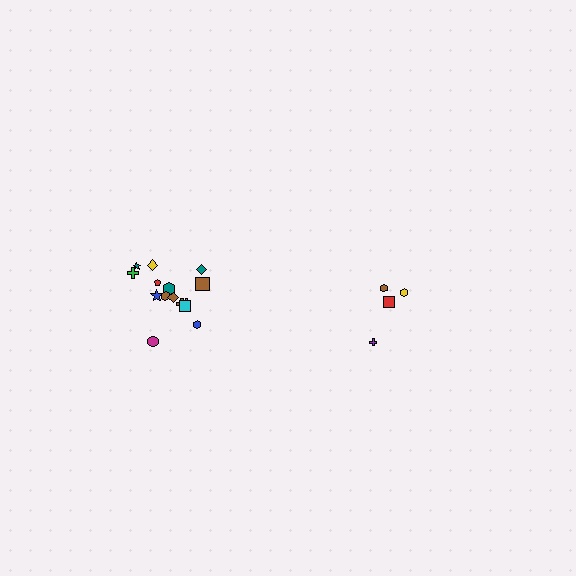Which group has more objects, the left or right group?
The left group.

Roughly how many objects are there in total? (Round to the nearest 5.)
Roughly 20 objects in total.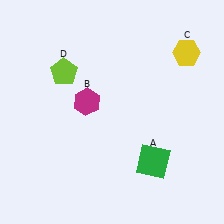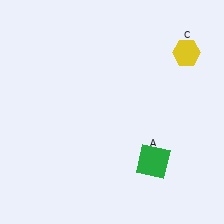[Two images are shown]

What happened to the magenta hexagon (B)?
The magenta hexagon (B) was removed in Image 2. It was in the top-left area of Image 1.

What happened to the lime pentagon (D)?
The lime pentagon (D) was removed in Image 2. It was in the top-left area of Image 1.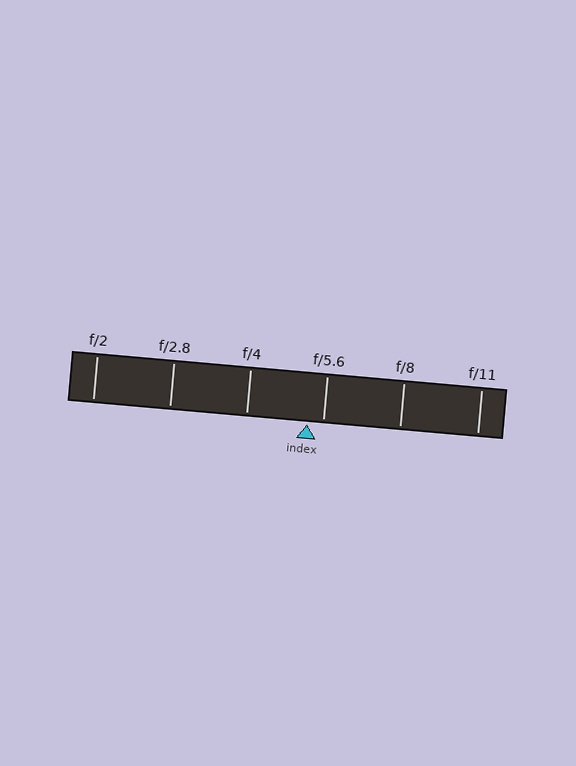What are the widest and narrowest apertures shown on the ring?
The widest aperture shown is f/2 and the narrowest is f/11.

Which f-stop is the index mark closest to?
The index mark is closest to f/5.6.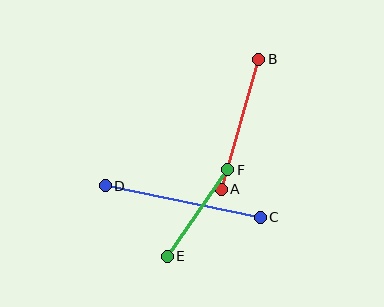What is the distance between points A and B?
The distance is approximately 135 pixels.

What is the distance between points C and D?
The distance is approximately 158 pixels.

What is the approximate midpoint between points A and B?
The midpoint is at approximately (240, 124) pixels.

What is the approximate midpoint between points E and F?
The midpoint is at approximately (198, 213) pixels.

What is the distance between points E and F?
The distance is approximately 106 pixels.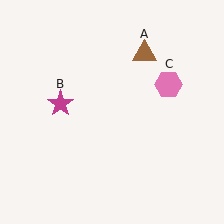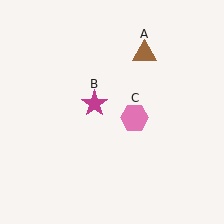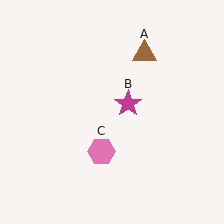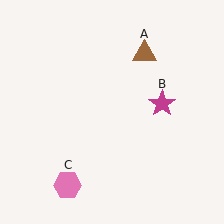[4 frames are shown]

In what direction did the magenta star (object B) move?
The magenta star (object B) moved right.